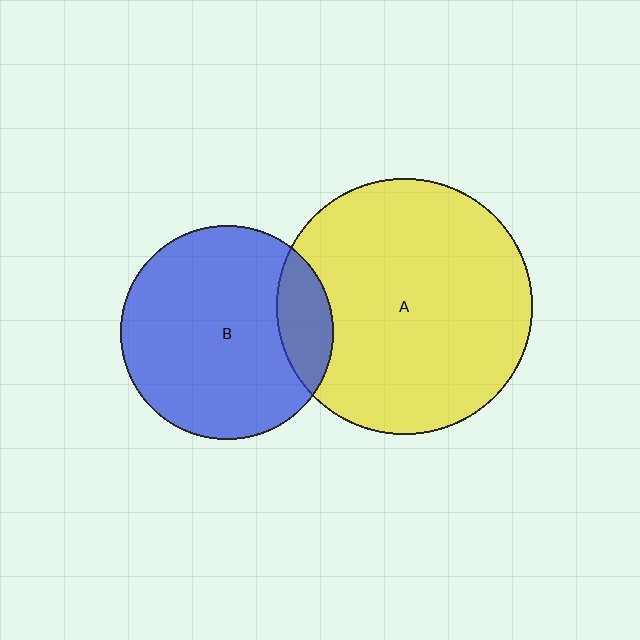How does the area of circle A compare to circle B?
Approximately 1.4 times.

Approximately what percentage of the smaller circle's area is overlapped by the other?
Approximately 15%.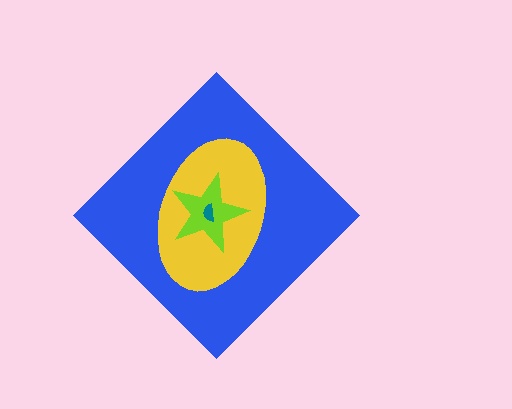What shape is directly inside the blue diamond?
The yellow ellipse.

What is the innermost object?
The teal semicircle.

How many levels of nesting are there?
4.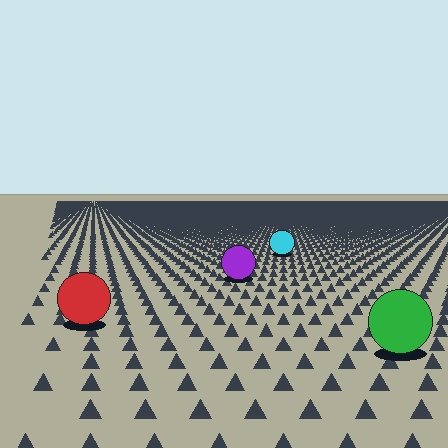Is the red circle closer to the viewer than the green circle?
No. The green circle is closer — you can tell from the texture gradient: the ground texture is coarser near it.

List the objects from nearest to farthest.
From nearest to farthest: the green circle, the red circle, the purple circle, the cyan circle.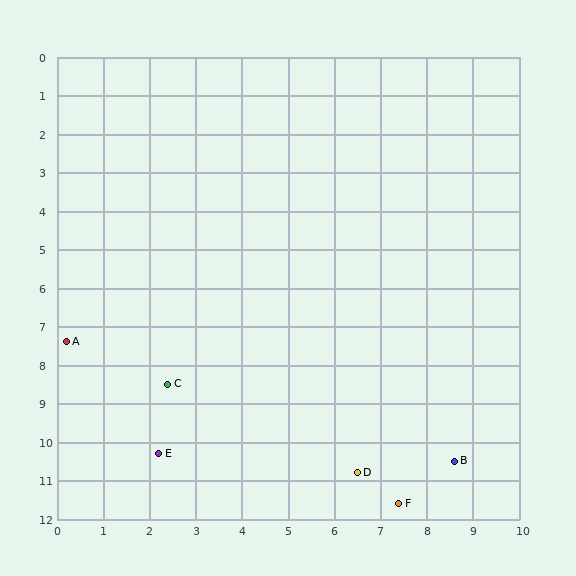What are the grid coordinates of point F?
Point F is at approximately (7.4, 11.6).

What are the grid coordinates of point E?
Point E is at approximately (2.2, 10.3).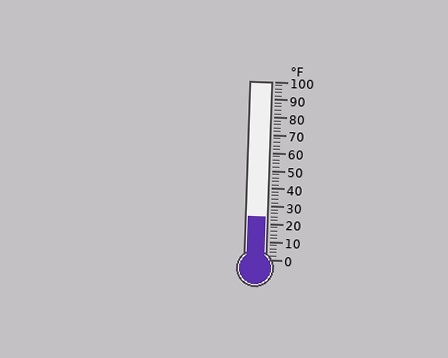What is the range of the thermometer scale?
The thermometer scale ranges from 0°F to 100°F.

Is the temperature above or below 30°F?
The temperature is below 30°F.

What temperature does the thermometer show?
The thermometer shows approximately 24°F.